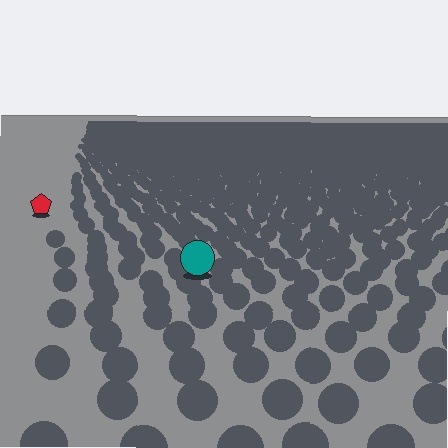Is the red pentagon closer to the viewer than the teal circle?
No. The teal circle is closer — you can tell from the texture gradient: the ground texture is coarser near it.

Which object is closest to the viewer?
The teal circle is closest. The texture marks near it are larger and more spread out.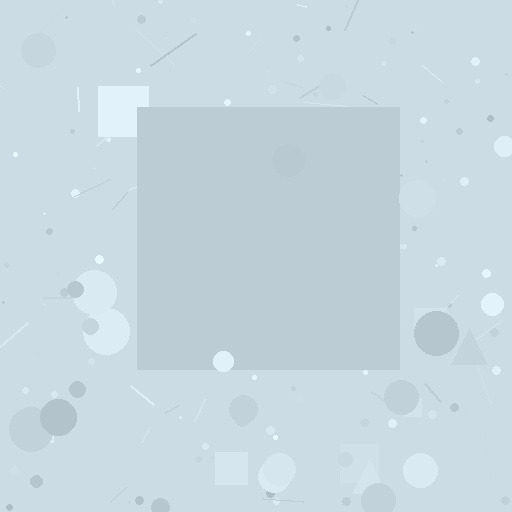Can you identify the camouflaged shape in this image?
The camouflaged shape is a square.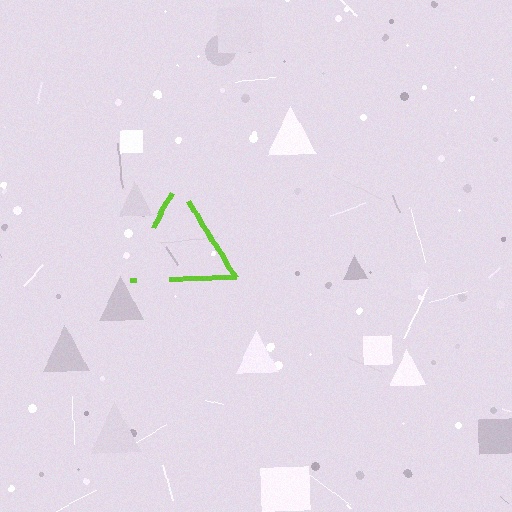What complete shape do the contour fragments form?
The contour fragments form a triangle.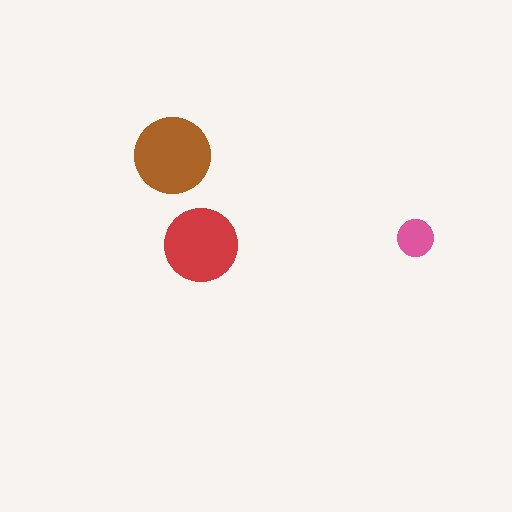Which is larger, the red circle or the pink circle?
The red one.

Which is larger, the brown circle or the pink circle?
The brown one.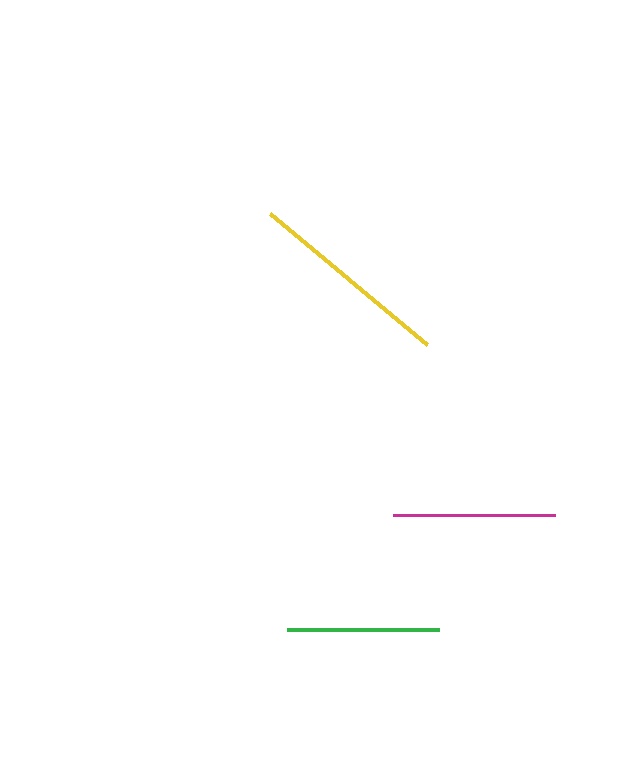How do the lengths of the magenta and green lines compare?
The magenta and green lines are approximately the same length.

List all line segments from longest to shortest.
From longest to shortest: yellow, magenta, green.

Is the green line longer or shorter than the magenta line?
The magenta line is longer than the green line.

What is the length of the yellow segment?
The yellow segment is approximately 205 pixels long.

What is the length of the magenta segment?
The magenta segment is approximately 162 pixels long.